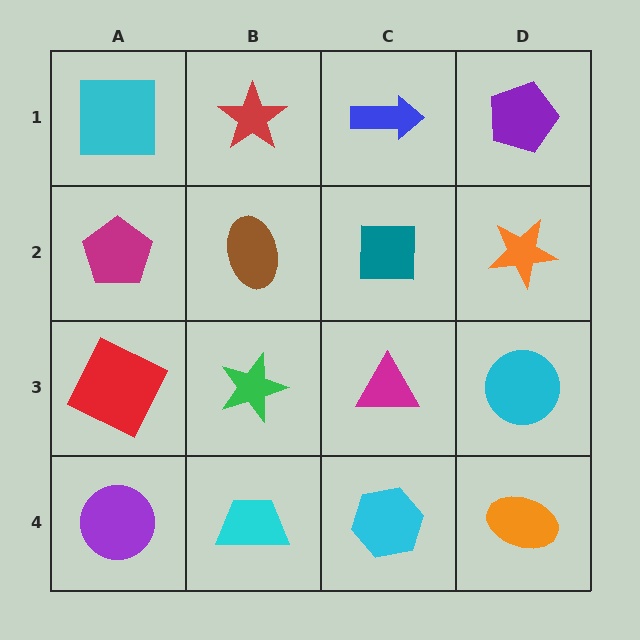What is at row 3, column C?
A magenta triangle.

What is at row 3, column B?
A green star.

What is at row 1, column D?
A purple pentagon.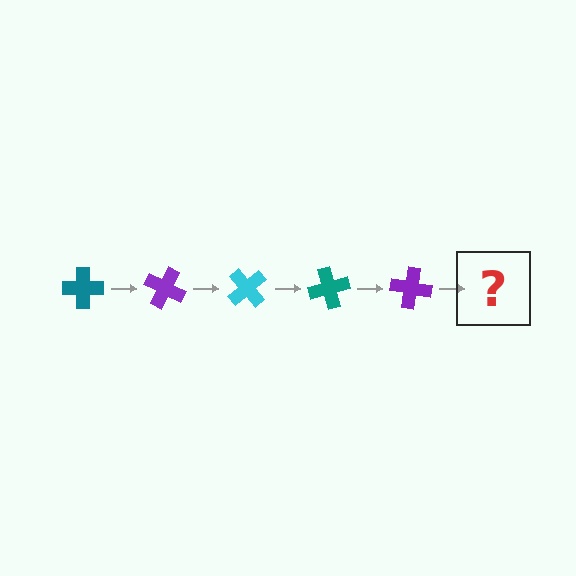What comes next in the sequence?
The next element should be a cyan cross, rotated 125 degrees from the start.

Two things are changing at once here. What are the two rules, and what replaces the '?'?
The two rules are that it rotates 25 degrees each step and the color cycles through teal, purple, and cyan. The '?' should be a cyan cross, rotated 125 degrees from the start.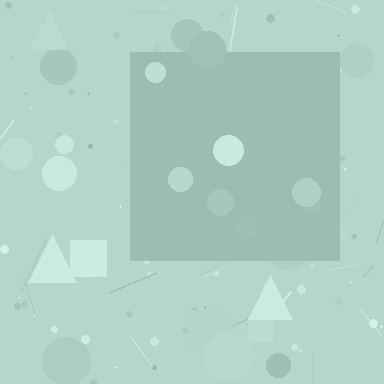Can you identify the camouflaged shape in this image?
The camouflaged shape is a square.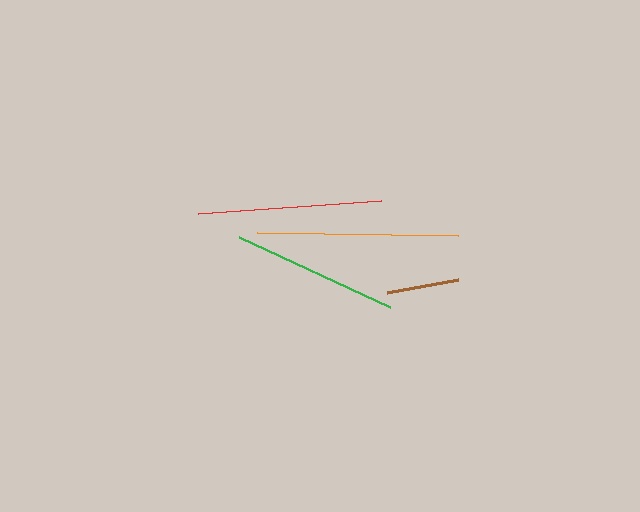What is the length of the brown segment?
The brown segment is approximately 72 pixels long.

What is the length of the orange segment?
The orange segment is approximately 201 pixels long.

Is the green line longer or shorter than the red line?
The red line is longer than the green line.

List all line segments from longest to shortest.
From longest to shortest: orange, red, green, brown.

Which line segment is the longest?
The orange line is the longest at approximately 201 pixels.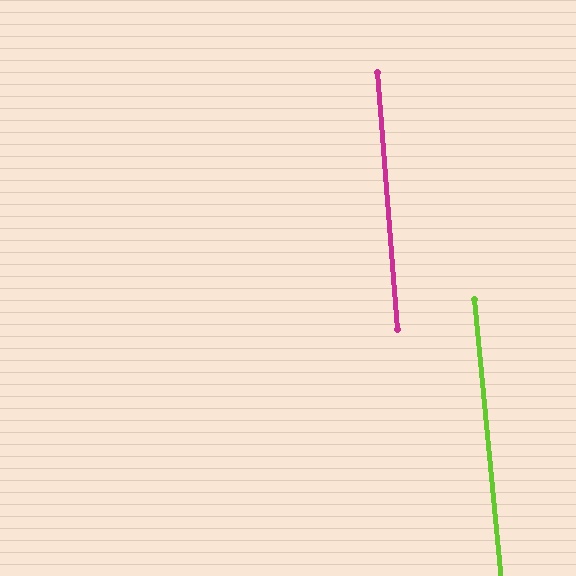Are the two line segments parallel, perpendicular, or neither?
Parallel — their directions differ by only 1.0°.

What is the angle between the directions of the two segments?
Approximately 1 degree.